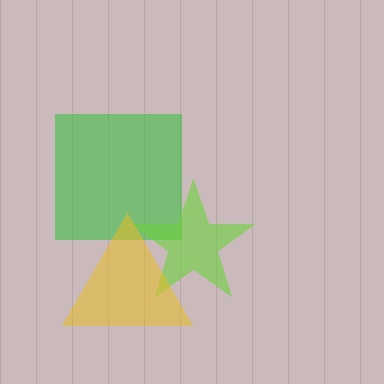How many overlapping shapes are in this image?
There are 3 overlapping shapes in the image.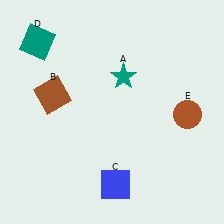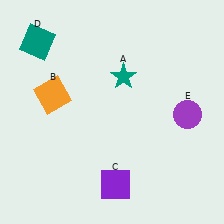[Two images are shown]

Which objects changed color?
B changed from brown to orange. C changed from blue to purple. E changed from brown to purple.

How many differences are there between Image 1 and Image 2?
There are 3 differences between the two images.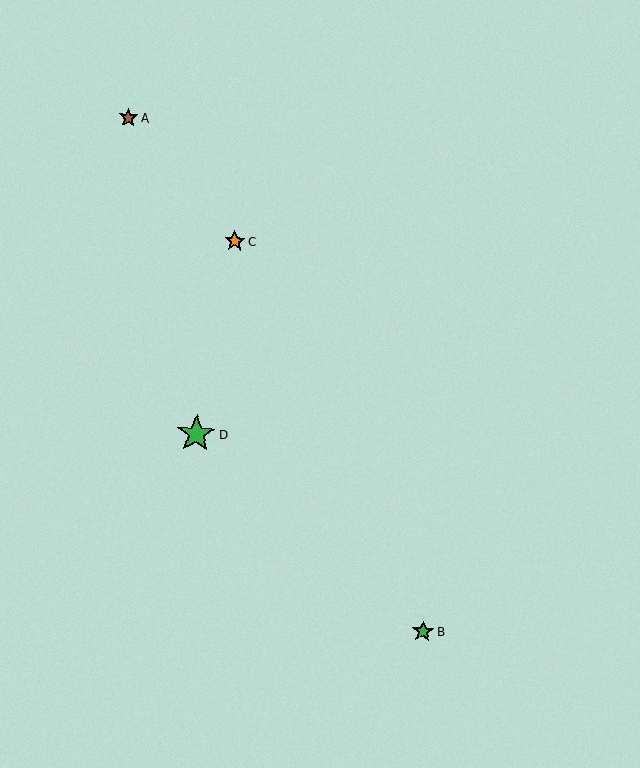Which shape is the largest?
The green star (labeled D) is the largest.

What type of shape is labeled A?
Shape A is a brown star.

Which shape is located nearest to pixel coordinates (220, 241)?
The orange star (labeled C) at (235, 241) is nearest to that location.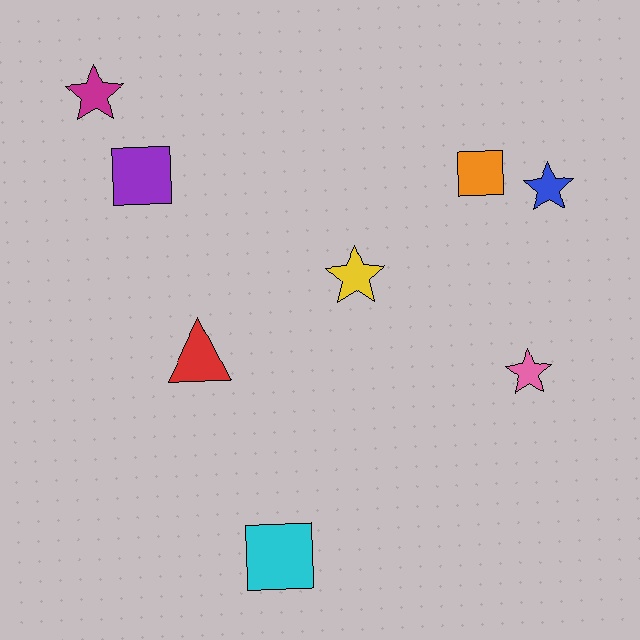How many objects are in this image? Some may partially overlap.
There are 8 objects.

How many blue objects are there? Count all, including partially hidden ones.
There is 1 blue object.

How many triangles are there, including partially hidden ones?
There is 1 triangle.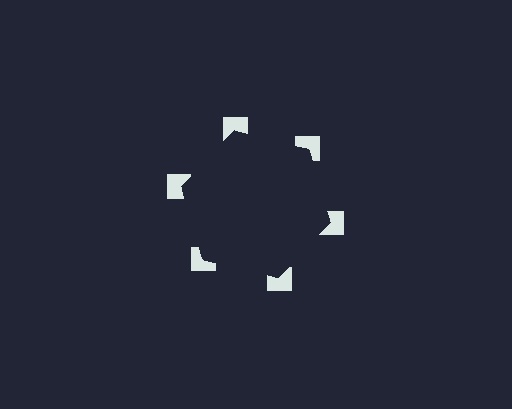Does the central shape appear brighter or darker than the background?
It typically appears slightly darker than the background, even though no actual brightness change is drawn.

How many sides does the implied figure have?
6 sides.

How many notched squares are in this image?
There are 6 — one at each vertex of the illusory hexagon.